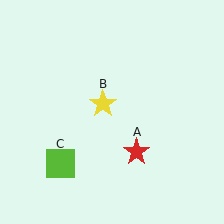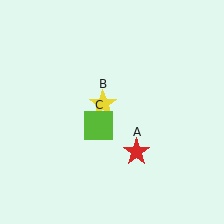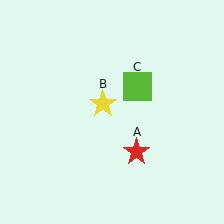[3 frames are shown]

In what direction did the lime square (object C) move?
The lime square (object C) moved up and to the right.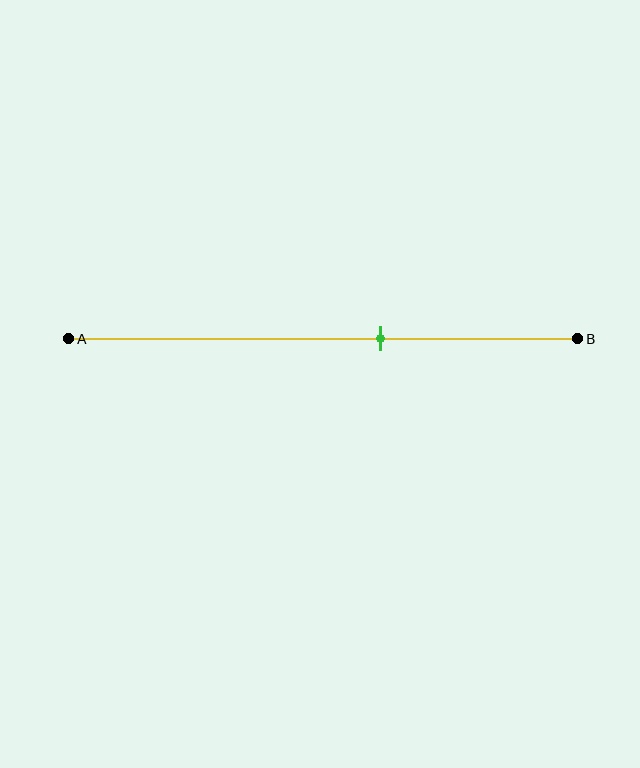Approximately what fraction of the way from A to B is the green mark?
The green mark is approximately 60% of the way from A to B.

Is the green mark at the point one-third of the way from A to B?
No, the mark is at about 60% from A, not at the 33% one-third point.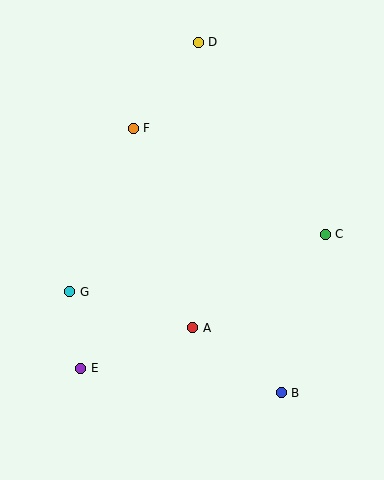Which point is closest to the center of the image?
Point A at (193, 328) is closest to the center.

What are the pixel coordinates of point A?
Point A is at (193, 328).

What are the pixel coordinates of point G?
Point G is at (70, 292).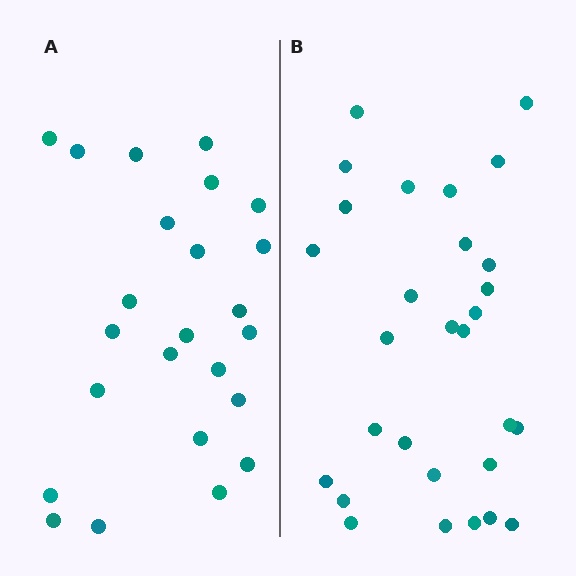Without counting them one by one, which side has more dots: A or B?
Region B (the right region) has more dots.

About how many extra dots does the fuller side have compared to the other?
Region B has about 5 more dots than region A.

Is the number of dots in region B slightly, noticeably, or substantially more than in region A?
Region B has only slightly more — the two regions are fairly close. The ratio is roughly 1.2 to 1.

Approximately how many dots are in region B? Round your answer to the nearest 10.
About 30 dots. (The exact count is 29, which rounds to 30.)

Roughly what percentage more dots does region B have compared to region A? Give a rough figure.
About 20% more.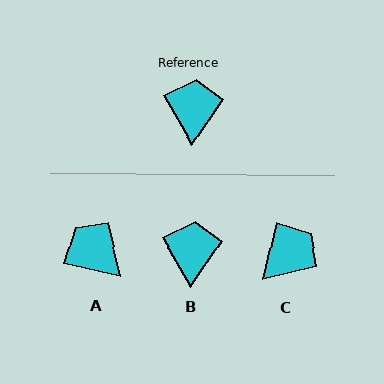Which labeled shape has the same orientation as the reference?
B.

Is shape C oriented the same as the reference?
No, it is off by about 43 degrees.